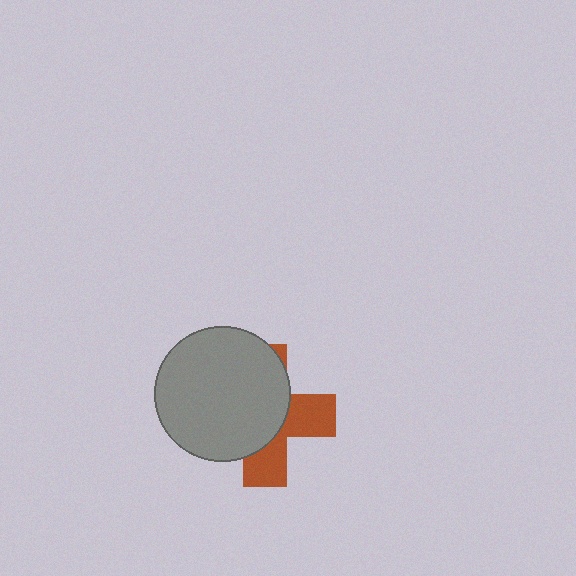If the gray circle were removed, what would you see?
You would see the complete brown cross.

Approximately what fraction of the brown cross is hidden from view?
Roughly 60% of the brown cross is hidden behind the gray circle.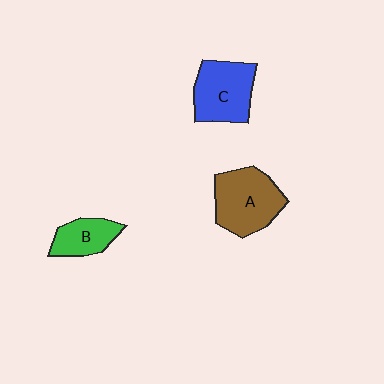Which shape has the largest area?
Shape A (brown).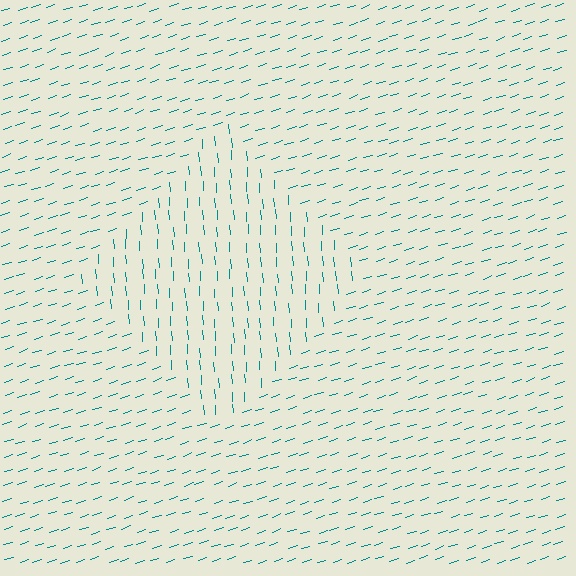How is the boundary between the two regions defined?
The boundary is defined purely by a change in line orientation (approximately 76 degrees difference). All lines are the same color and thickness.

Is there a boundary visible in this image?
Yes, there is a texture boundary formed by a change in line orientation.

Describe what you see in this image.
The image is filled with small teal line segments. A diamond region in the image has lines oriented differently from the surrounding lines, creating a visible texture boundary.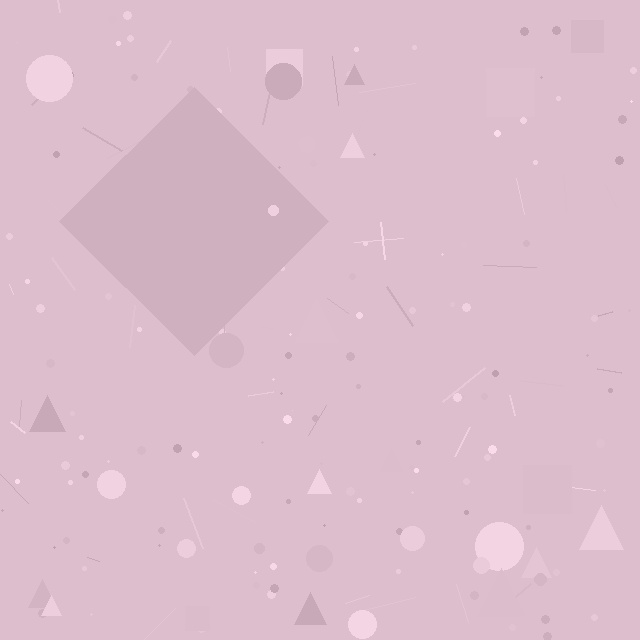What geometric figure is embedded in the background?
A diamond is embedded in the background.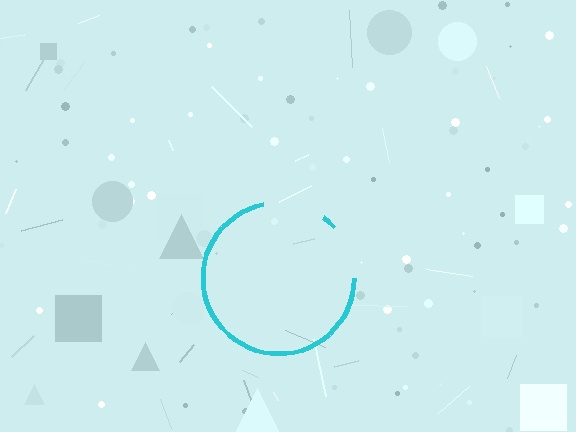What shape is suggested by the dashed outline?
The dashed outline suggests a circle.